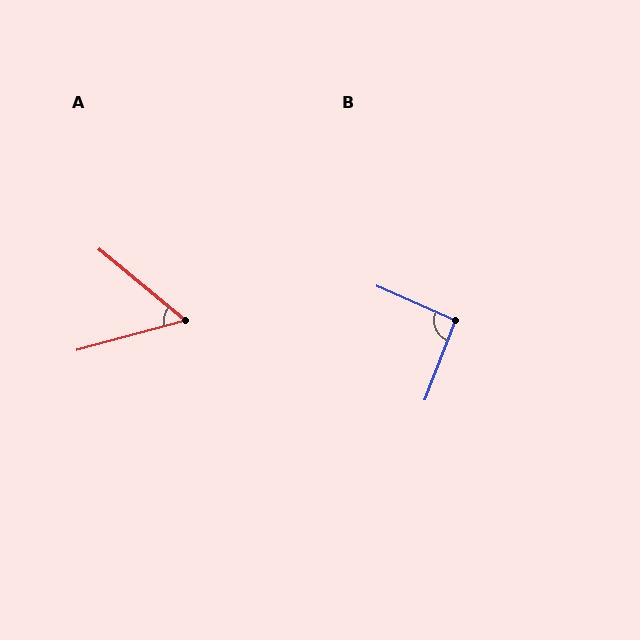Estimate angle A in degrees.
Approximately 54 degrees.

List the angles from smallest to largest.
A (54°), B (93°).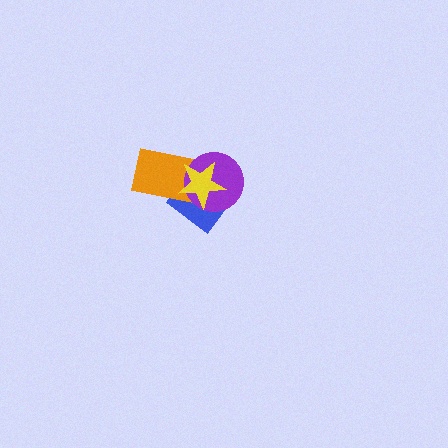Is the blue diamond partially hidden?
Yes, it is partially covered by another shape.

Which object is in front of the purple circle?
The yellow star is in front of the purple circle.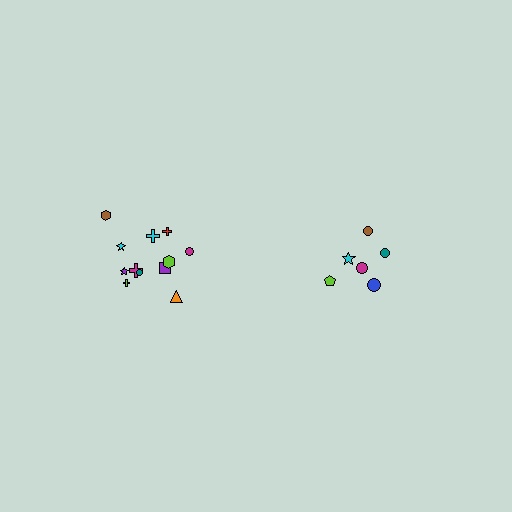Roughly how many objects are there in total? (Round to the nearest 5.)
Roughly 20 objects in total.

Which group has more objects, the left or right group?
The left group.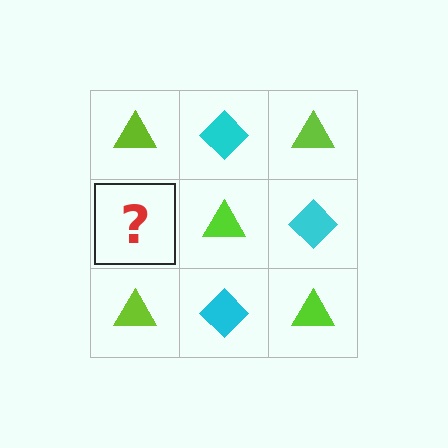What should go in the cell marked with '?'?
The missing cell should contain a cyan diamond.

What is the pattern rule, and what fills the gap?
The rule is that it alternates lime triangle and cyan diamond in a checkerboard pattern. The gap should be filled with a cyan diamond.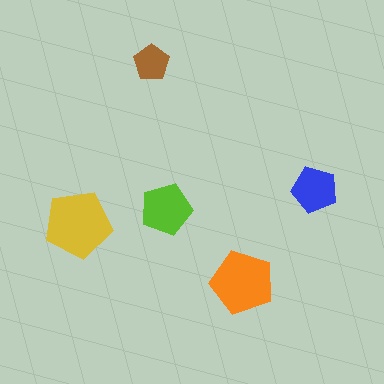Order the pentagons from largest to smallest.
the yellow one, the orange one, the lime one, the blue one, the brown one.